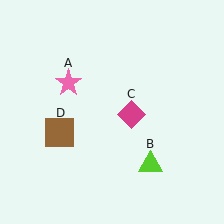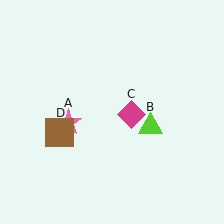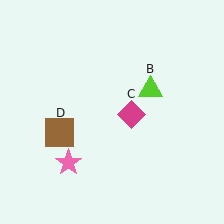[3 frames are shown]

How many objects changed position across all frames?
2 objects changed position: pink star (object A), lime triangle (object B).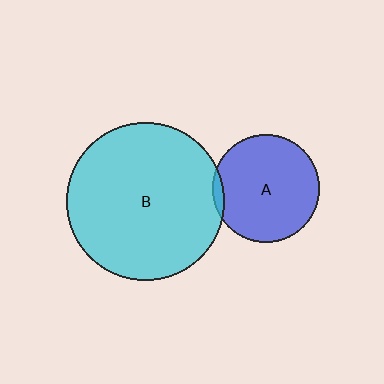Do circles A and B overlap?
Yes.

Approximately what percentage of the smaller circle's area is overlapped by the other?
Approximately 5%.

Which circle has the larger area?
Circle B (cyan).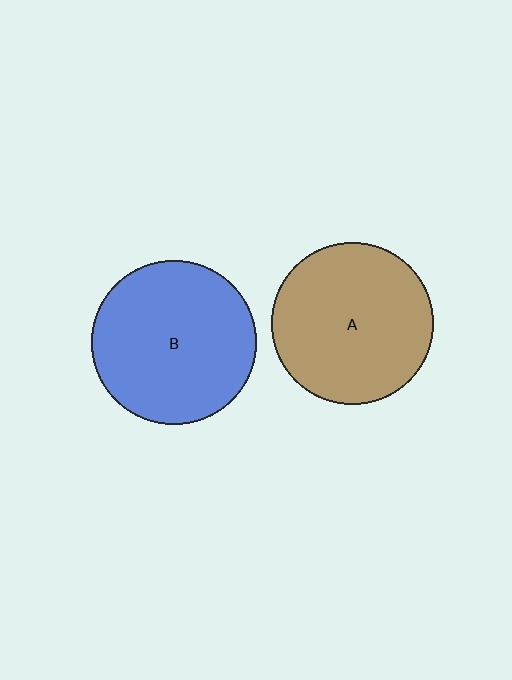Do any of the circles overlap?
No, none of the circles overlap.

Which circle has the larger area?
Circle B (blue).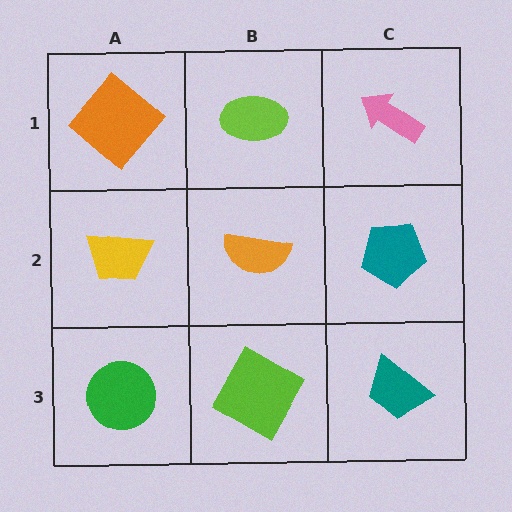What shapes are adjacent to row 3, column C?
A teal pentagon (row 2, column C), a lime square (row 3, column B).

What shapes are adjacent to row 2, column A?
An orange diamond (row 1, column A), a green circle (row 3, column A), an orange semicircle (row 2, column B).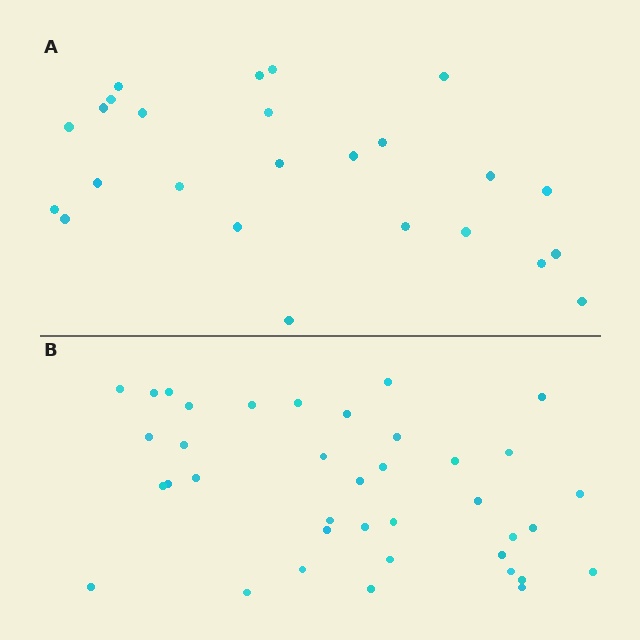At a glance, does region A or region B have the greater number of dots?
Region B (the bottom region) has more dots.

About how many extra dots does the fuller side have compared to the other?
Region B has approximately 15 more dots than region A.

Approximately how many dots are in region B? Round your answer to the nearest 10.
About 40 dots. (The exact count is 38, which rounds to 40.)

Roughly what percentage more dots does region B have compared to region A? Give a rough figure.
About 50% more.